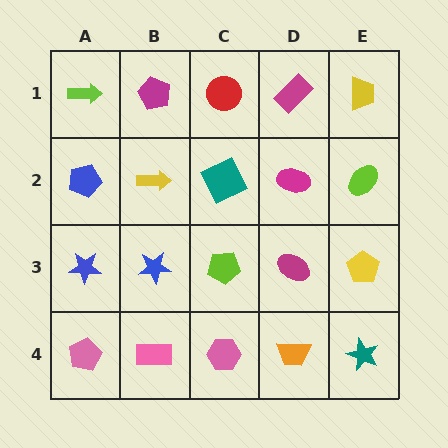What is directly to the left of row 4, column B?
A pink pentagon.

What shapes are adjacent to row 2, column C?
A red circle (row 1, column C), a lime pentagon (row 3, column C), a yellow arrow (row 2, column B), a magenta ellipse (row 2, column D).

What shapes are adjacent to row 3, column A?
A blue pentagon (row 2, column A), a pink pentagon (row 4, column A), a blue star (row 3, column B).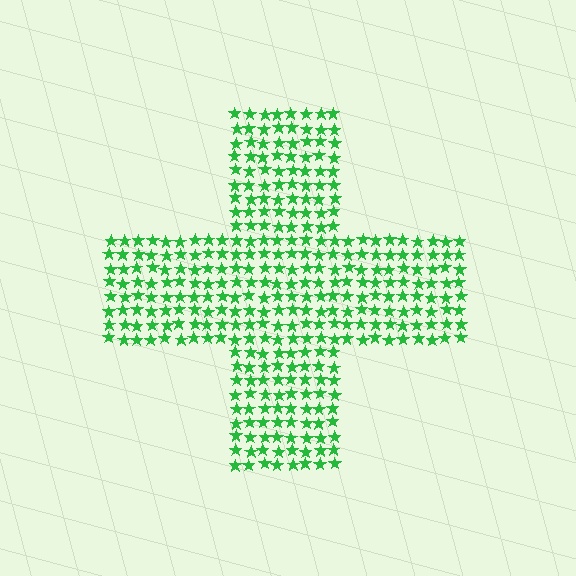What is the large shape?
The large shape is a cross.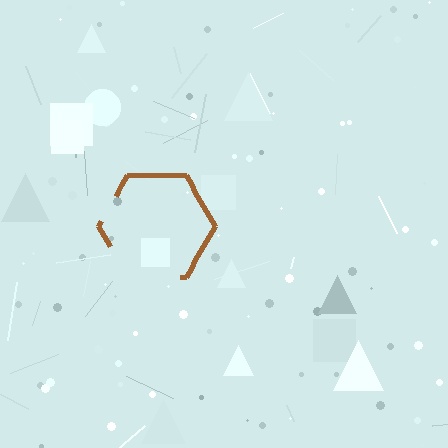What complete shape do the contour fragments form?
The contour fragments form a hexagon.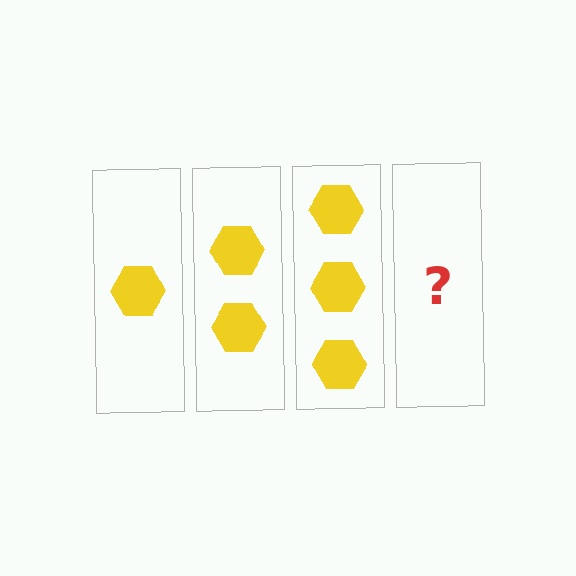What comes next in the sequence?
The next element should be 4 hexagons.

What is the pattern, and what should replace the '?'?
The pattern is that each step adds one more hexagon. The '?' should be 4 hexagons.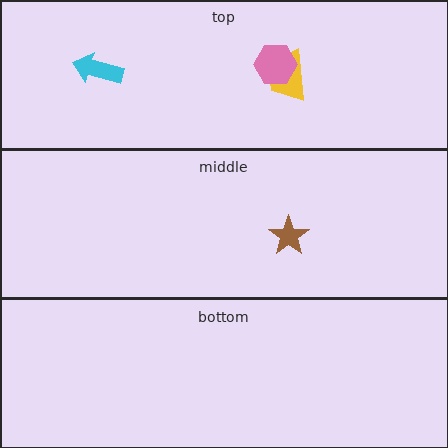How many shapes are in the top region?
3.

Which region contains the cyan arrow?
The top region.